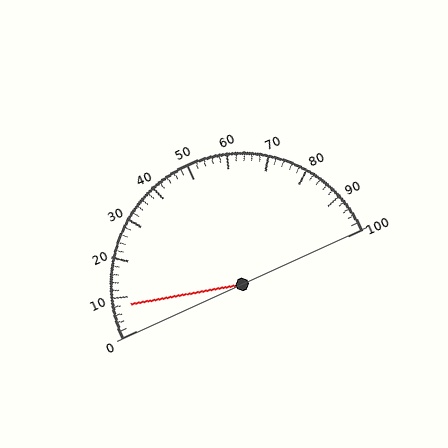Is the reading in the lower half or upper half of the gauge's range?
The reading is in the lower half of the range (0 to 100).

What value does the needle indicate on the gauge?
The needle indicates approximately 8.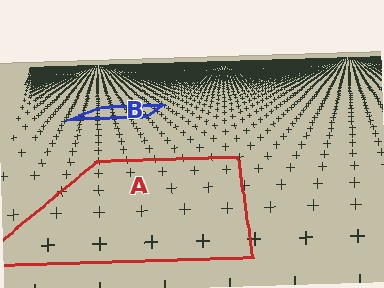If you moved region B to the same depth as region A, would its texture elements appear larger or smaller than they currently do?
They would appear larger. At a closer depth, the same texture elements are projected at a bigger on-screen size.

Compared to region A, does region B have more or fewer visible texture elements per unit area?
Region B has more texture elements per unit area — they are packed more densely because it is farther away.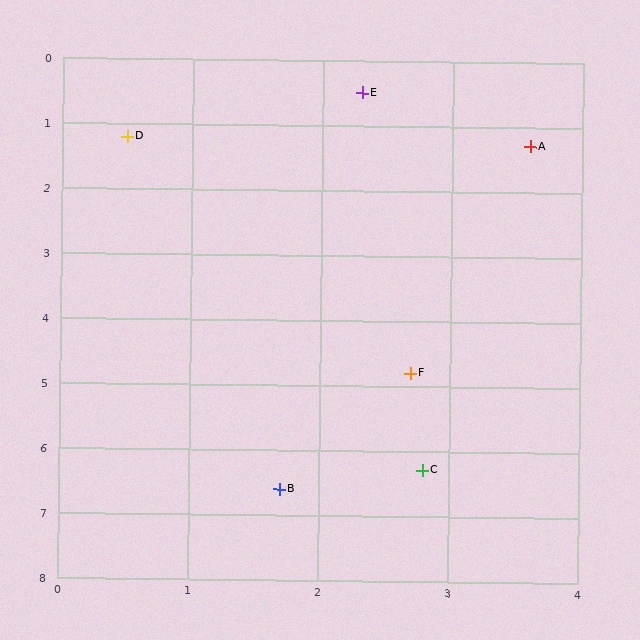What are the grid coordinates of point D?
Point D is at approximately (0.5, 1.2).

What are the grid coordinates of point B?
Point B is at approximately (1.7, 6.6).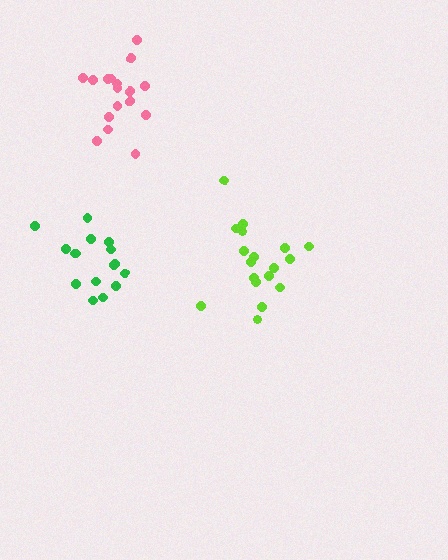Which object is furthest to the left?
The green cluster is leftmost.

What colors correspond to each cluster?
The clusters are colored: lime, pink, green.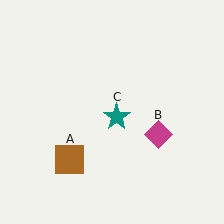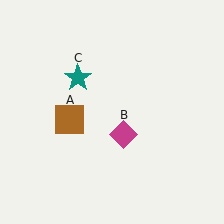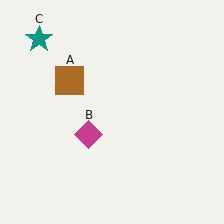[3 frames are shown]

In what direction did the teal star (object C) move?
The teal star (object C) moved up and to the left.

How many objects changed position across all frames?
3 objects changed position: brown square (object A), magenta diamond (object B), teal star (object C).